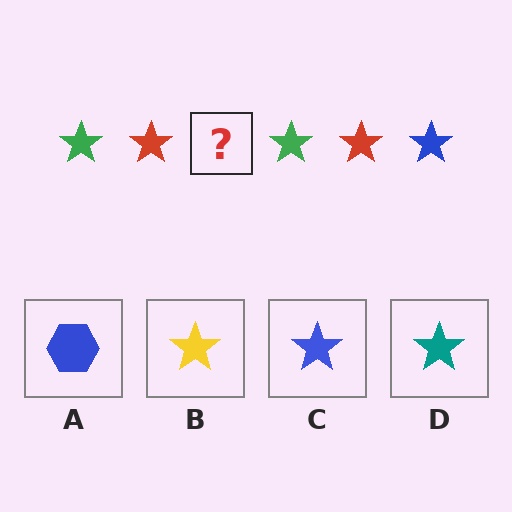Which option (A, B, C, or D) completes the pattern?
C.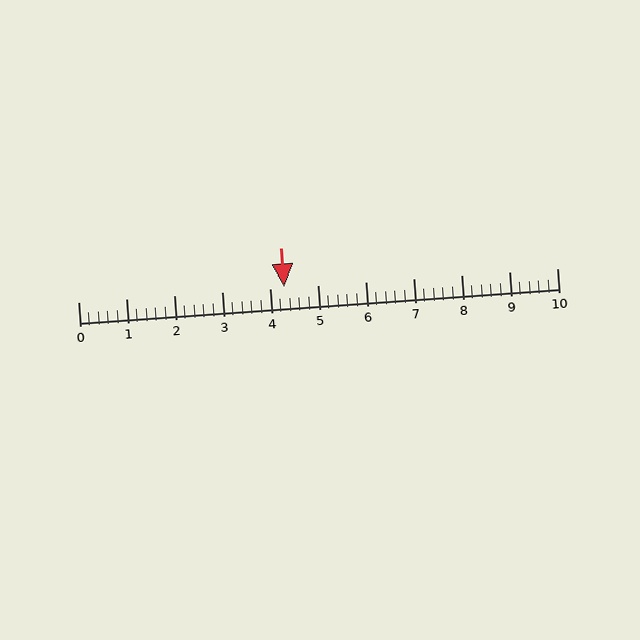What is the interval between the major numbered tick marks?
The major tick marks are spaced 1 units apart.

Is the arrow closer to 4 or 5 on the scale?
The arrow is closer to 4.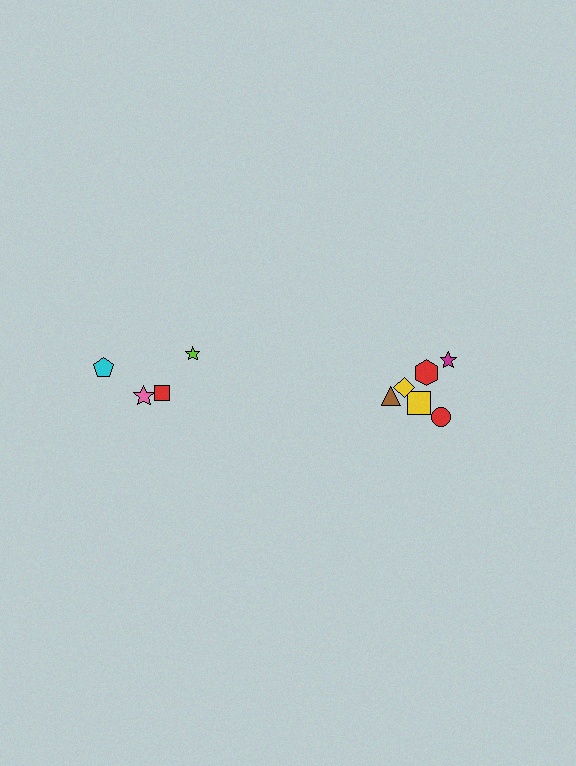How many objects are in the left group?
There are 4 objects.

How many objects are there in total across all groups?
There are 10 objects.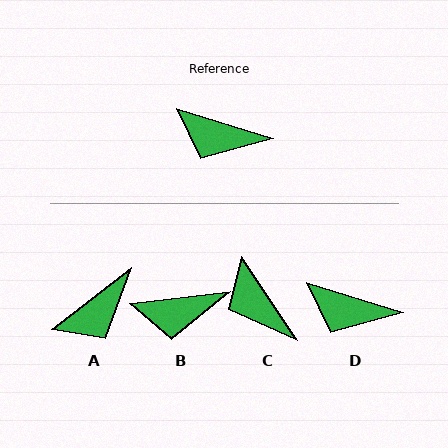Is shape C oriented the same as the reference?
No, it is off by about 39 degrees.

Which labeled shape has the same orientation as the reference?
D.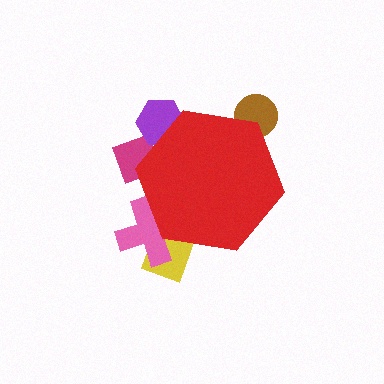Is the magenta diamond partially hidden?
Yes, the magenta diamond is partially hidden behind the red hexagon.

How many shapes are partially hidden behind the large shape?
5 shapes are partially hidden.